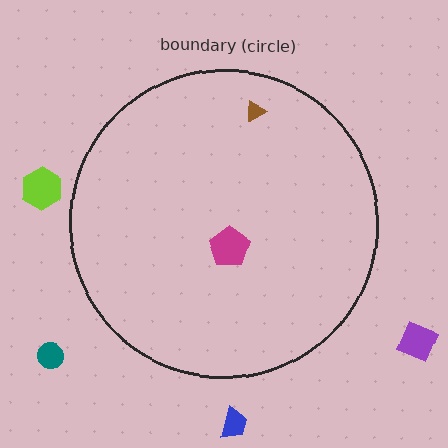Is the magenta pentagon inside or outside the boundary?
Inside.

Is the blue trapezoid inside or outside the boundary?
Outside.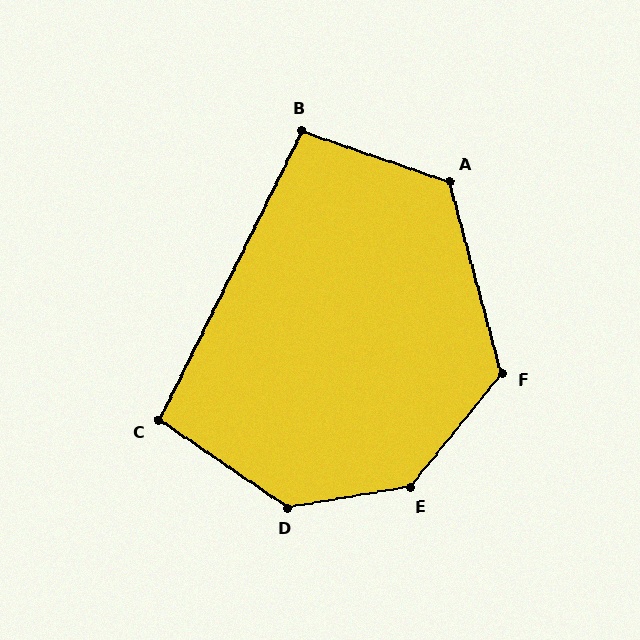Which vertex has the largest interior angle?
E, at approximately 138 degrees.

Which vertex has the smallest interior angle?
B, at approximately 98 degrees.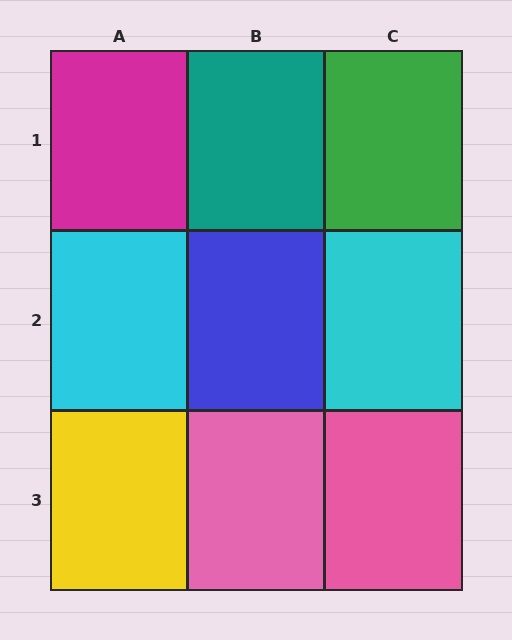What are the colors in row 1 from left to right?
Magenta, teal, green.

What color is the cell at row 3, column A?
Yellow.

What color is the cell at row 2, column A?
Cyan.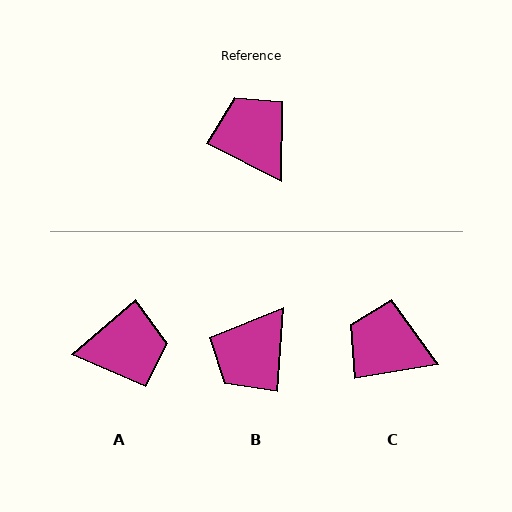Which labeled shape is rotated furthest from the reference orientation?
B, about 113 degrees away.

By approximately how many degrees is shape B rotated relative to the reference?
Approximately 113 degrees counter-clockwise.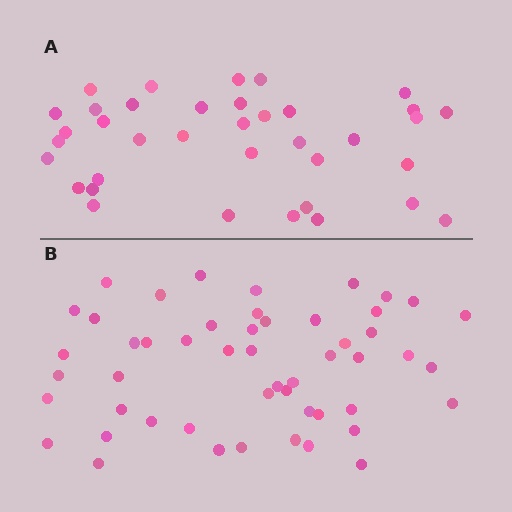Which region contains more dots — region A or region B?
Region B (the bottom region) has more dots.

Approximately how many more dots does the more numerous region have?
Region B has approximately 15 more dots than region A.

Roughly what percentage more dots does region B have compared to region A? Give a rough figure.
About 40% more.